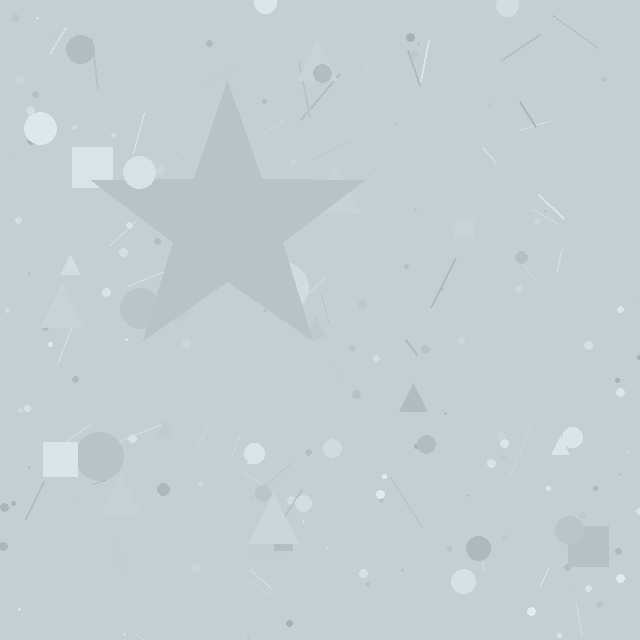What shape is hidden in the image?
A star is hidden in the image.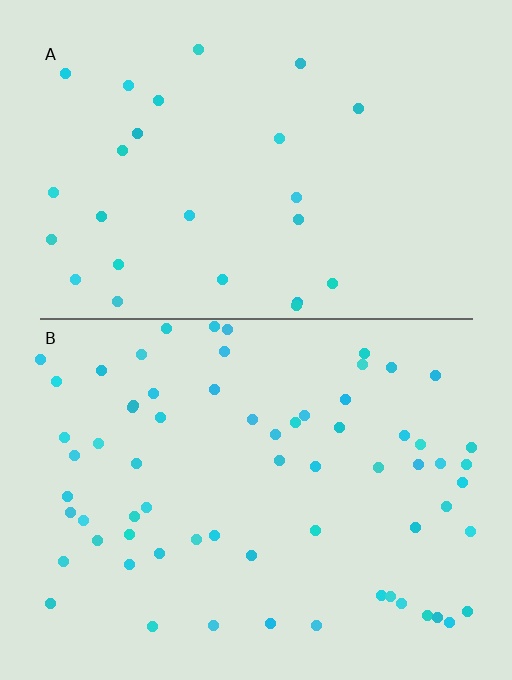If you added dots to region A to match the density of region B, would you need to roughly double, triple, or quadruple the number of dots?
Approximately triple.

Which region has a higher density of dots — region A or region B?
B (the bottom).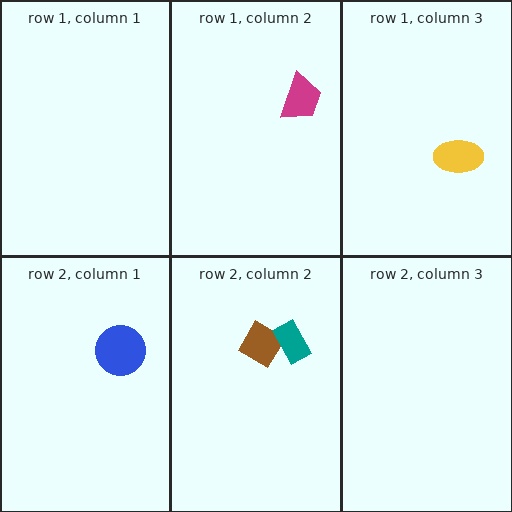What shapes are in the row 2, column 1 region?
The blue circle.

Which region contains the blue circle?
The row 2, column 1 region.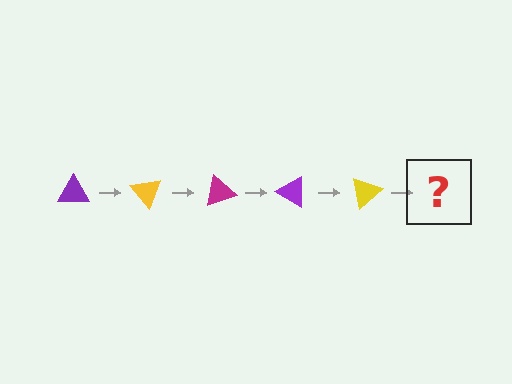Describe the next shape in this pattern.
It should be a magenta triangle, rotated 250 degrees from the start.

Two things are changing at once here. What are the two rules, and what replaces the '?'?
The two rules are that it rotates 50 degrees each step and the color cycles through purple, yellow, and magenta. The '?' should be a magenta triangle, rotated 250 degrees from the start.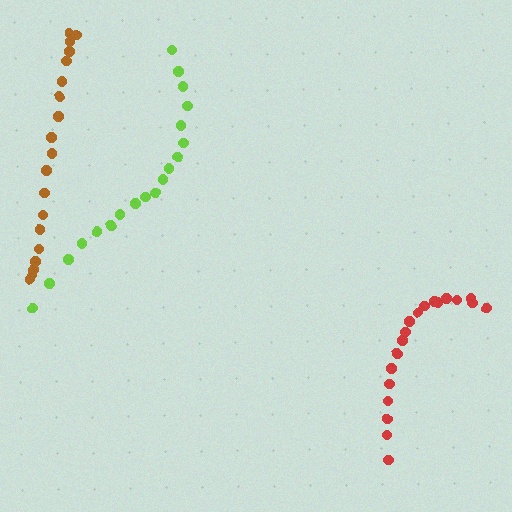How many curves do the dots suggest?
There are 3 distinct paths.